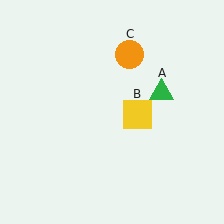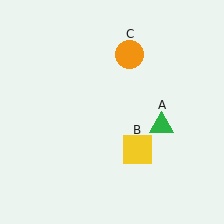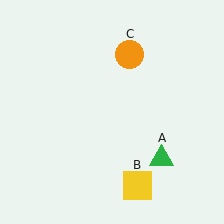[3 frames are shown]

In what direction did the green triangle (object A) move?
The green triangle (object A) moved down.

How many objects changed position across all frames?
2 objects changed position: green triangle (object A), yellow square (object B).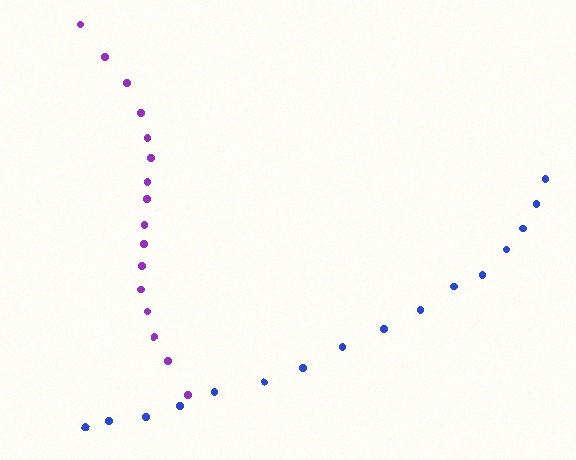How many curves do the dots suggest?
There are 2 distinct paths.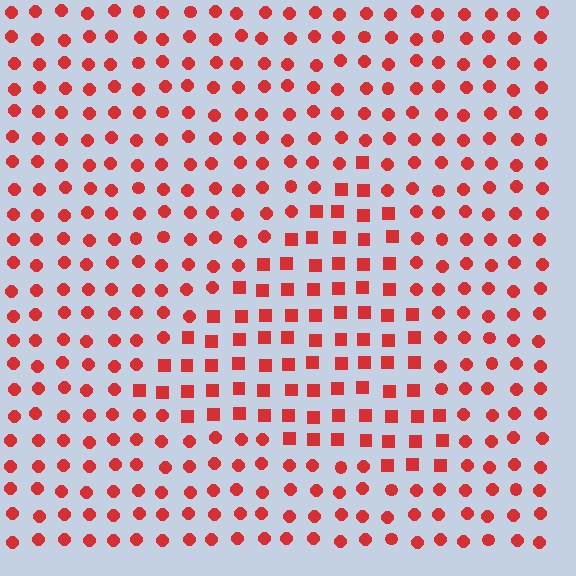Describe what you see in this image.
The image is filled with small red elements arranged in a uniform grid. A triangle-shaped region contains squares, while the surrounding area contains circles. The boundary is defined purely by the change in element shape.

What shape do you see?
I see a triangle.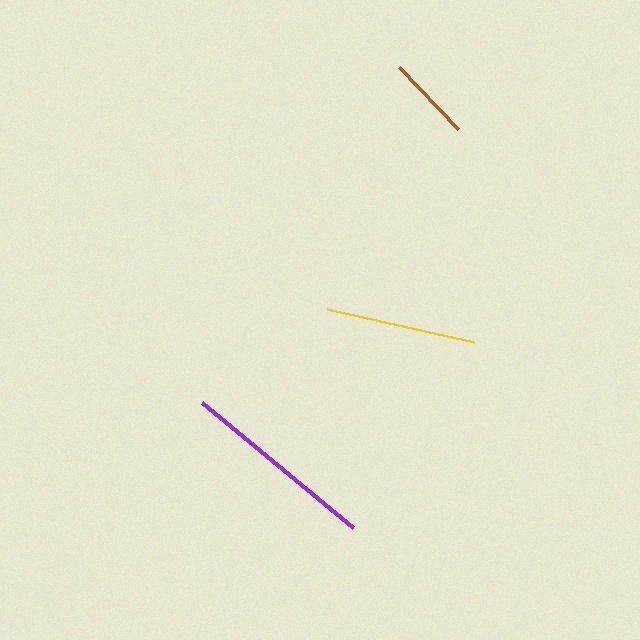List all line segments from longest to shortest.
From longest to shortest: purple, yellow, brown.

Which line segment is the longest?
The purple line is the longest at approximately 196 pixels.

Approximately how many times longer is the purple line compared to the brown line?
The purple line is approximately 2.3 times the length of the brown line.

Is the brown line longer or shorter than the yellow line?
The yellow line is longer than the brown line.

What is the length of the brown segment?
The brown segment is approximately 86 pixels long.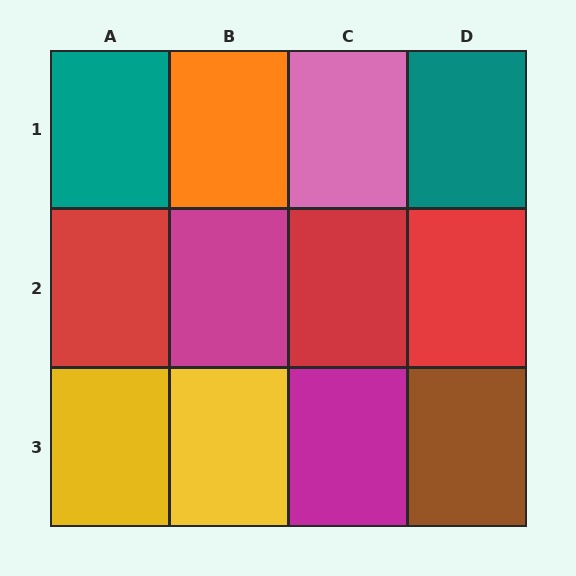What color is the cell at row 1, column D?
Teal.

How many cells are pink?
1 cell is pink.